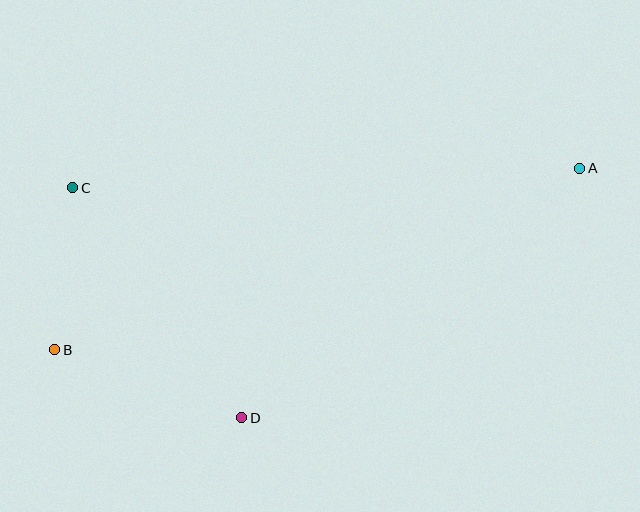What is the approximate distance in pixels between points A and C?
The distance between A and C is approximately 507 pixels.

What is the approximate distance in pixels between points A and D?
The distance between A and D is approximately 420 pixels.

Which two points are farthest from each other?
Points A and B are farthest from each other.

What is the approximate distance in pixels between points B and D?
The distance between B and D is approximately 199 pixels.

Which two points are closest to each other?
Points B and C are closest to each other.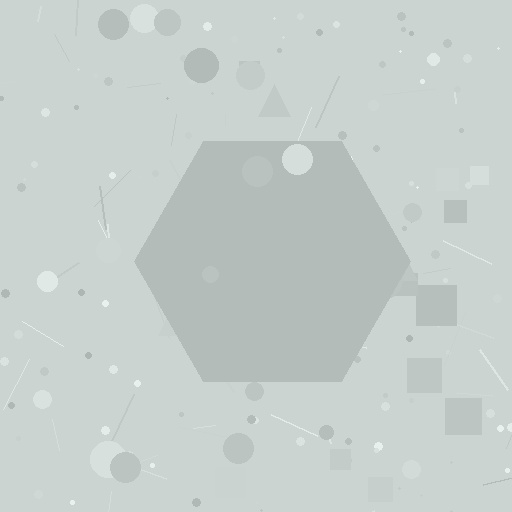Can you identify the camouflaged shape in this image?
The camouflaged shape is a hexagon.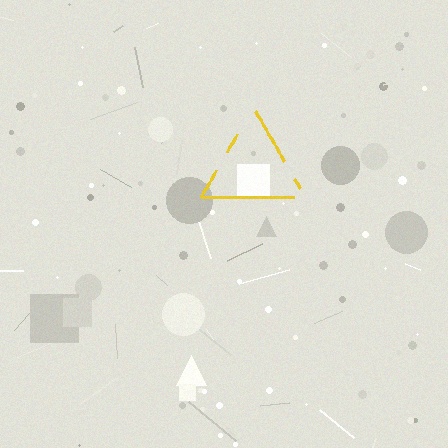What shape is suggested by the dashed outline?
The dashed outline suggests a triangle.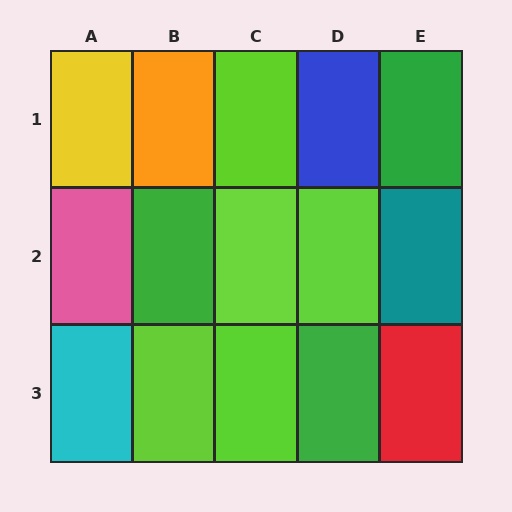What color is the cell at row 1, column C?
Lime.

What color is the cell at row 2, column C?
Lime.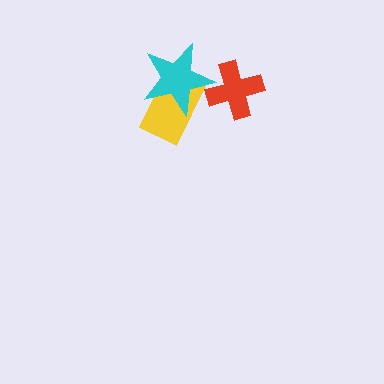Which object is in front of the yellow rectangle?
The cyan star is in front of the yellow rectangle.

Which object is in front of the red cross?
The cyan star is in front of the red cross.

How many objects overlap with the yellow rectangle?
1 object overlaps with the yellow rectangle.